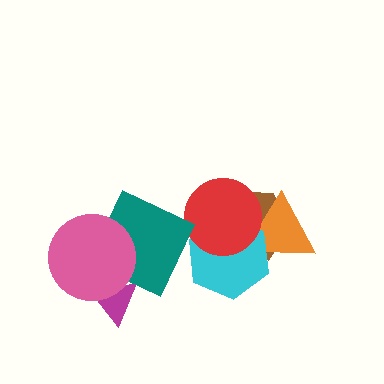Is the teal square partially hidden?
Yes, it is partially covered by another shape.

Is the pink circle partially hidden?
No, no other shape covers it.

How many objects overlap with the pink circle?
2 objects overlap with the pink circle.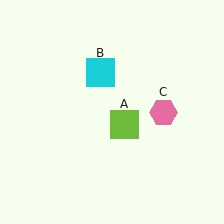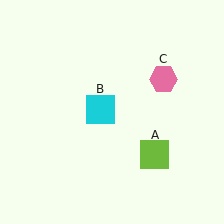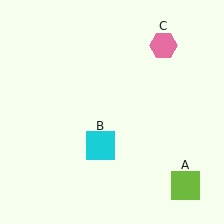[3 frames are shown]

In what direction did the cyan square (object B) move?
The cyan square (object B) moved down.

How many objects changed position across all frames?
3 objects changed position: lime square (object A), cyan square (object B), pink hexagon (object C).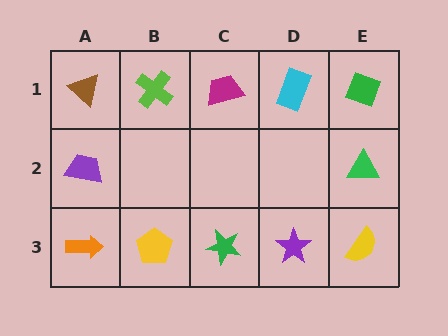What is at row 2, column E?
A green triangle.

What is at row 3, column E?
A yellow semicircle.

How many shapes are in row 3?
5 shapes.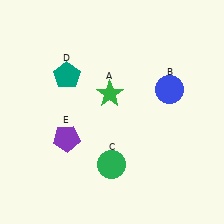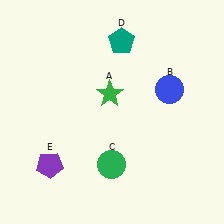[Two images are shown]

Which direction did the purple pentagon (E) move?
The purple pentagon (E) moved down.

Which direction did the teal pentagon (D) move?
The teal pentagon (D) moved right.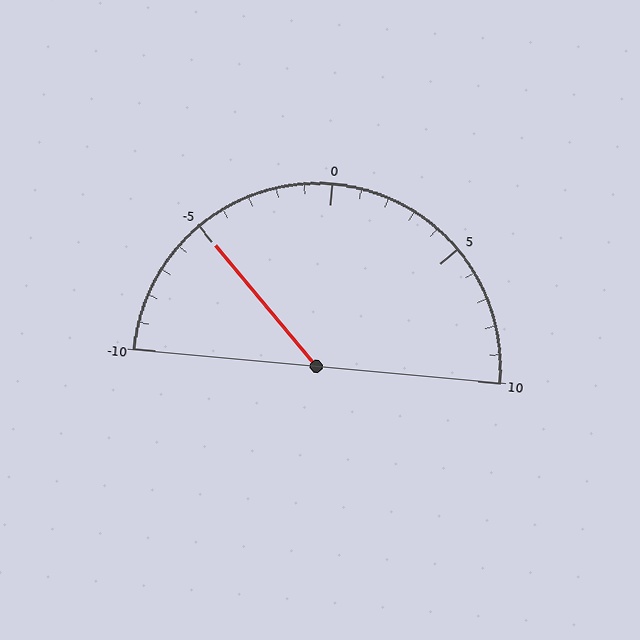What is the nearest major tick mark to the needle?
The nearest major tick mark is -5.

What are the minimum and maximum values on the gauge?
The gauge ranges from -10 to 10.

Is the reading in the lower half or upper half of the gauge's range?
The reading is in the lower half of the range (-10 to 10).